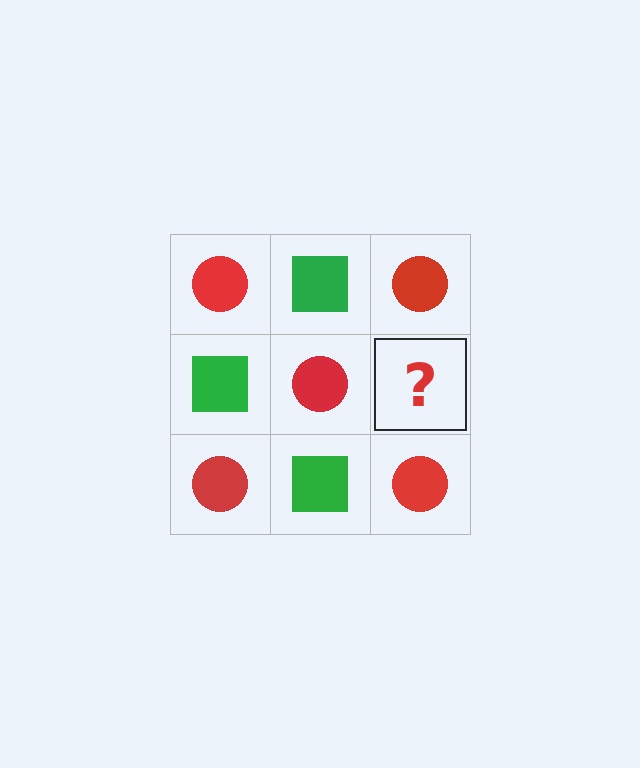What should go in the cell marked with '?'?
The missing cell should contain a green square.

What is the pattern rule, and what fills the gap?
The rule is that it alternates red circle and green square in a checkerboard pattern. The gap should be filled with a green square.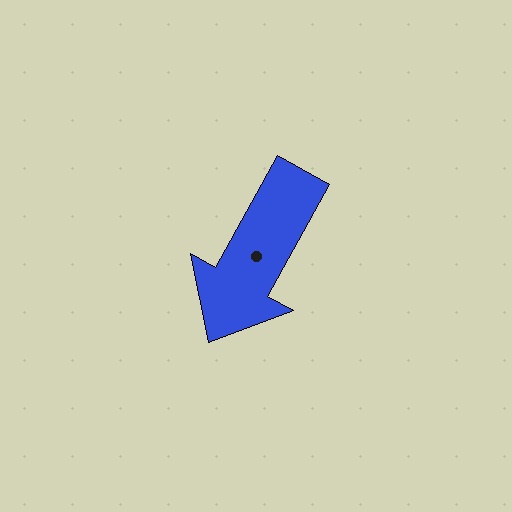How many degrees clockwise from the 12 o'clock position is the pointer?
Approximately 209 degrees.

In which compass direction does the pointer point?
Southwest.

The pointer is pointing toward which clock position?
Roughly 7 o'clock.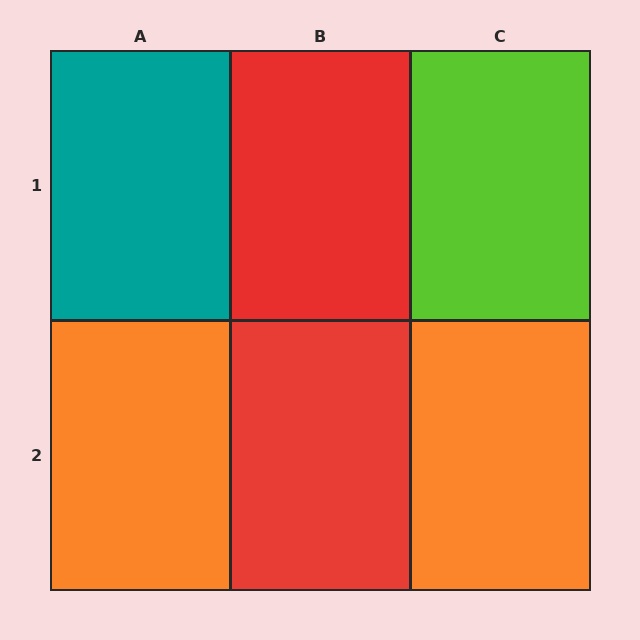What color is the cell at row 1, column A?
Teal.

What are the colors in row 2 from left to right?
Orange, red, orange.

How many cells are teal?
1 cell is teal.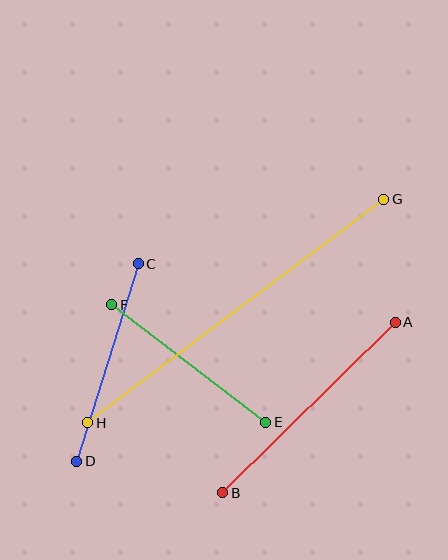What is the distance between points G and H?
The distance is approximately 371 pixels.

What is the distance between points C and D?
The distance is approximately 207 pixels.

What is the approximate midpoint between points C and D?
The midpoint is at approximately (107, 363) pixels.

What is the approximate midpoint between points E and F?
The midpoint is at approximately (189, 363) pixels.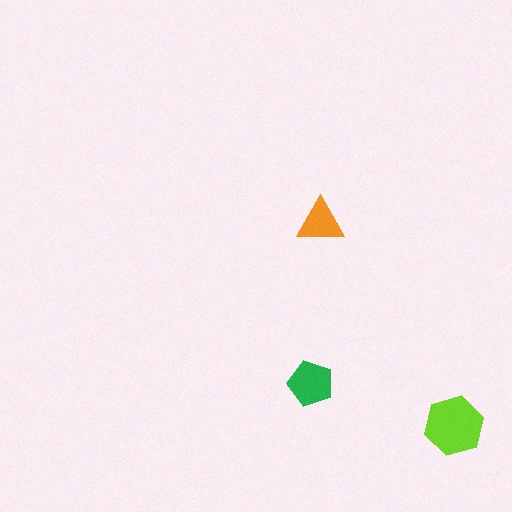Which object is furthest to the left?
The green pentagon is leftmost.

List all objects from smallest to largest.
The orange triangle, the green pentagon, the lime hexagon.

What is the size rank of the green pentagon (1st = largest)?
2nd.